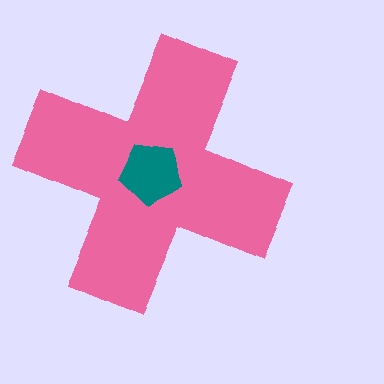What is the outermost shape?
The pink cross.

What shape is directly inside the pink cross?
The teal pentagon.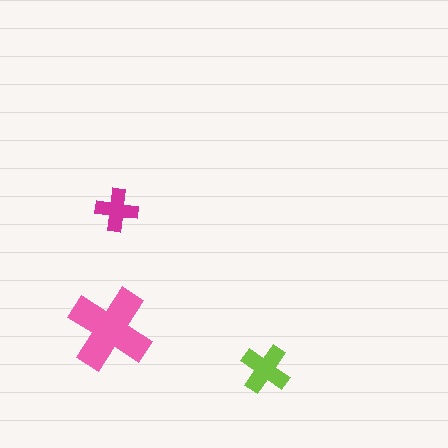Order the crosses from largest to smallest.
the pink one, the lime one, the magenta one.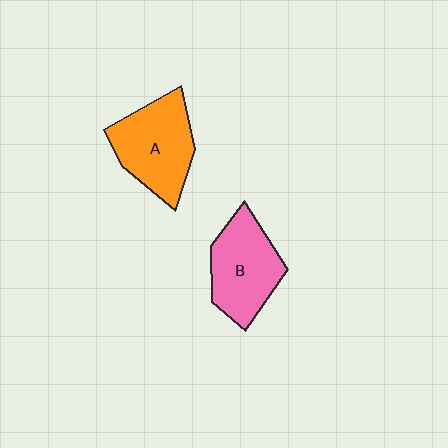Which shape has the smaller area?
Shape B (pink).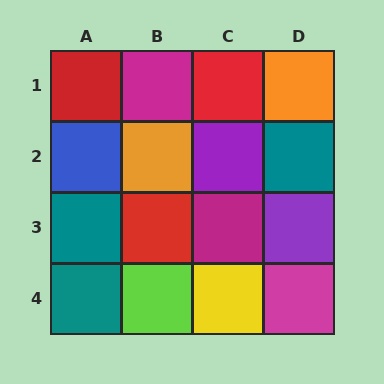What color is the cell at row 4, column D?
Magenta.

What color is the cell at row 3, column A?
Teal.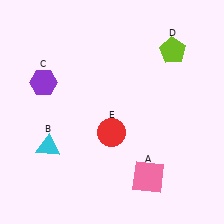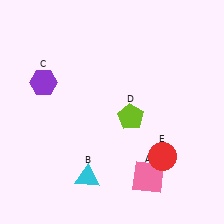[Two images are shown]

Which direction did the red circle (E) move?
The red circle (E) moved right.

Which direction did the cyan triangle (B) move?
The cyan triangle (B) moved right.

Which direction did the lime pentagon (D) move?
The lime pentagon (D) moved down.